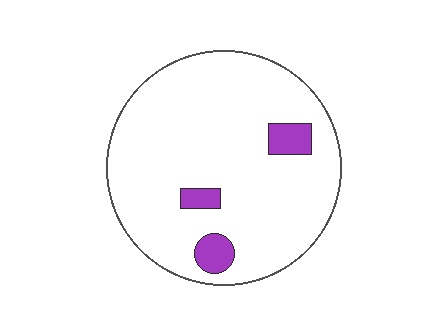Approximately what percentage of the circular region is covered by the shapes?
Approximately 10%.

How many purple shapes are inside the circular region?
3.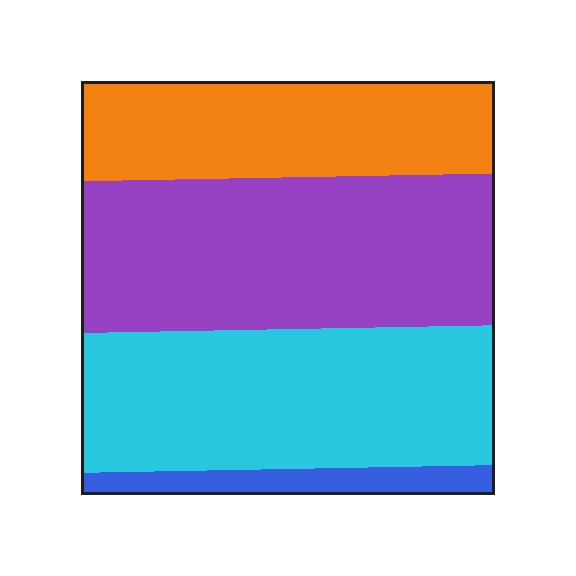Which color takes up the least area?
Blue, at roughly 5%.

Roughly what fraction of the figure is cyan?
Cyan takes up between a quarter and a half of the figure.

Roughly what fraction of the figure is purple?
Purple covers 37% of the figure.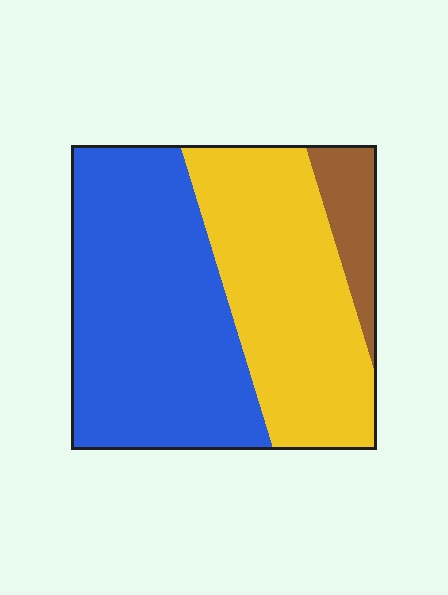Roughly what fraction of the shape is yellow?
Yellow takes up between a third and a half of the shape.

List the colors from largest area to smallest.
From largest to smallest: blue, yellow, brown.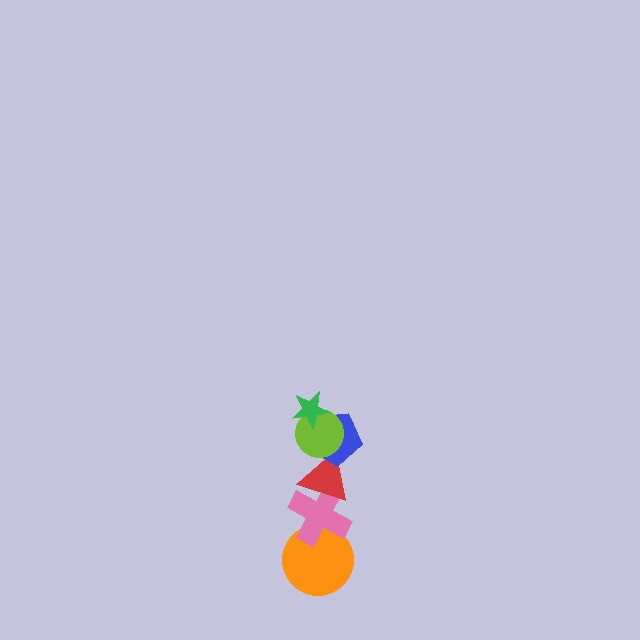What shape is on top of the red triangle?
The blue pentagon is on top of the red triangle.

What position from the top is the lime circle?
The lime circle is 2nd from the top.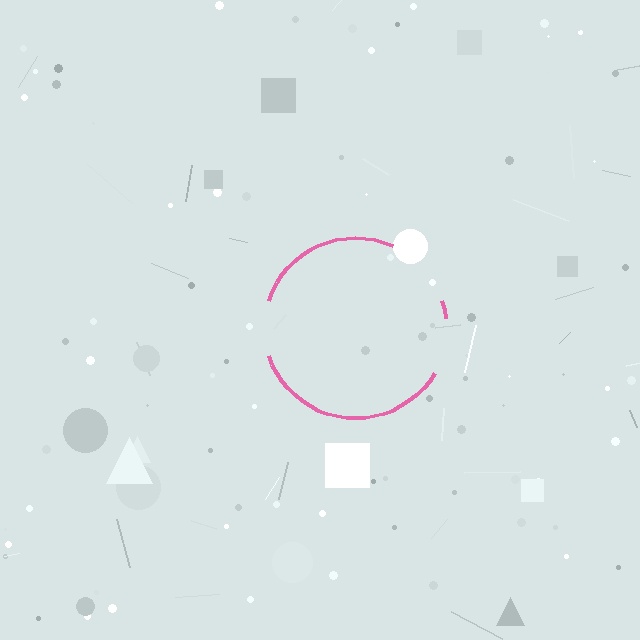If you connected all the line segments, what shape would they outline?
They would outline a circle.